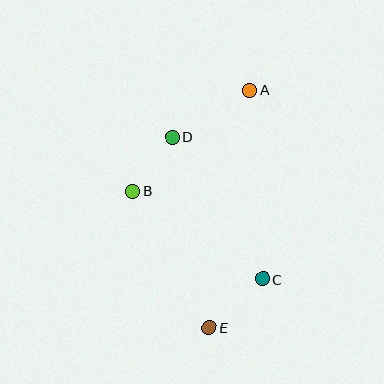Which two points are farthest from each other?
Points A and E are farthest from each other.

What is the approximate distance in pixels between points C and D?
The distance between C and D is approximately 168 pixels.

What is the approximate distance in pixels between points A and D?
The distance between A and D is approximately 90 pixels.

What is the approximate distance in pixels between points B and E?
The distance between B and E is approximately 157 pixels.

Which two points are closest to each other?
Points B and D are closest to each other.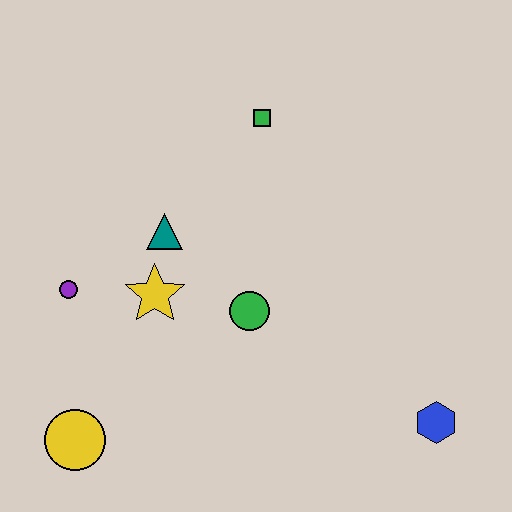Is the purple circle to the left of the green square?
Yes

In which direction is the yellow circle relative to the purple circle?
The yellow circle is below the purple circle.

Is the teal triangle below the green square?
Yes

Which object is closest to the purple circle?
The yellow star is closest to the purple circle.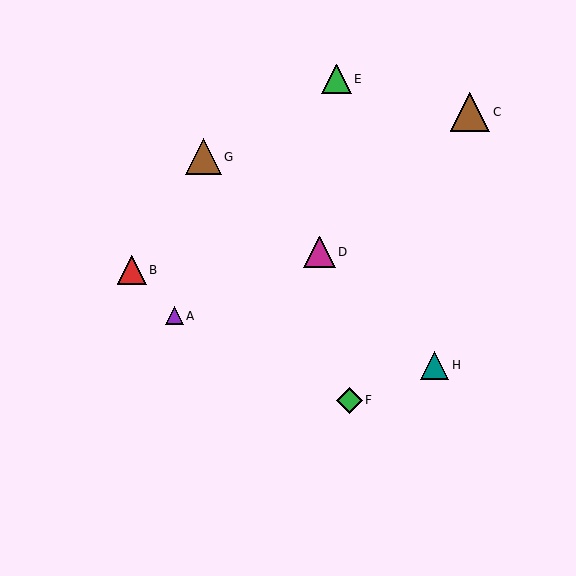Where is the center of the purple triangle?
The center of the purple triangle is at (174, 316).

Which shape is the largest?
The brown triangle (labeled C) is the largest.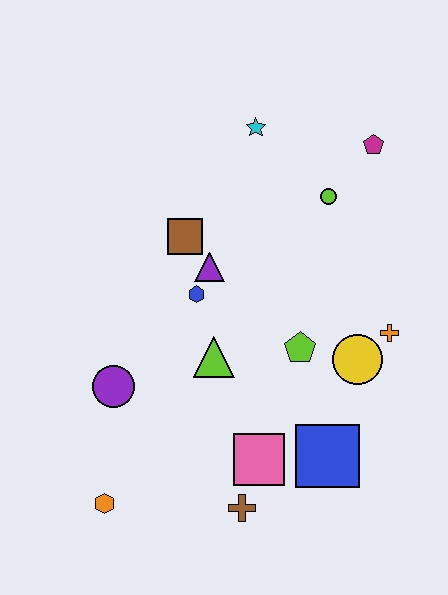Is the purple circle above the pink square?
Yes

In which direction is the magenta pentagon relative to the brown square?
The magenta pentagon is to the right of the brown square.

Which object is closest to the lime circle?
The magenta pentagon is closest to the lime circle.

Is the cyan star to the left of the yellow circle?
Yes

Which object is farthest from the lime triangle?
The magenta pentagon is farthest from the lime triangle.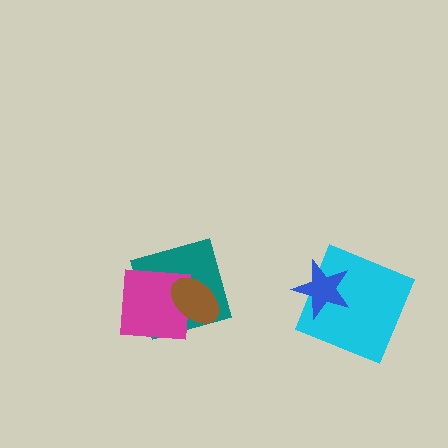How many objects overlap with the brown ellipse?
2 objects overlap with the brown ellipse.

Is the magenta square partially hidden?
Yes, it is partially covered by another shape.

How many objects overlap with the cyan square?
1 object overlaps with the cyan square.